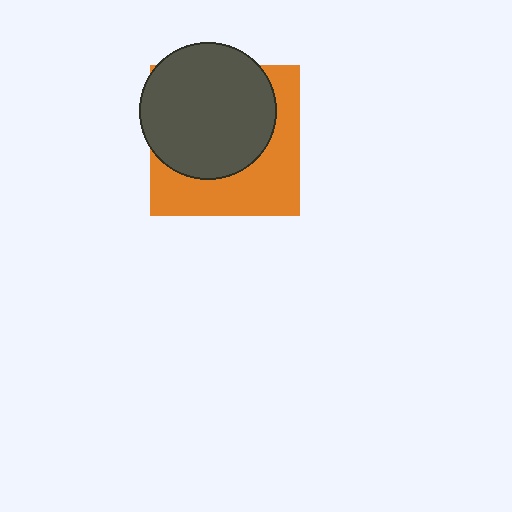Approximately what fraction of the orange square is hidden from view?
Roughly 57% of the orange square is hidden behind the dark gray circle.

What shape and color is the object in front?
The object in front is a dark gray circle.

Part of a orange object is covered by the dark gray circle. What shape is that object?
It is a square.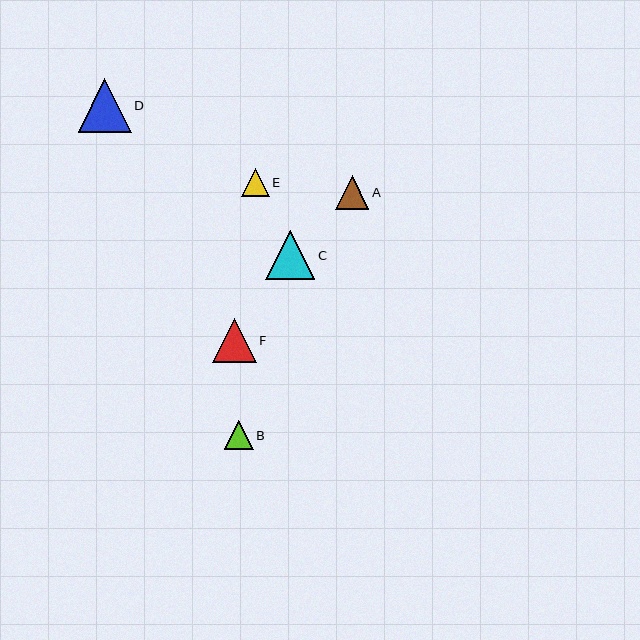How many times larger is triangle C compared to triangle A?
Triangle C is approximately 1.4 times the size of triangle A.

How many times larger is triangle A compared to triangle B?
Triangle A is approximately 1.2 times the size of triangle B.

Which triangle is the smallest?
Triangle E is the smallest with a size of approximately 27 pixels.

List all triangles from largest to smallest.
From largest to smallest: D, C, F, A, B, E.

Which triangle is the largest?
Triangle D is the largest with a size of approximately 53 pixels.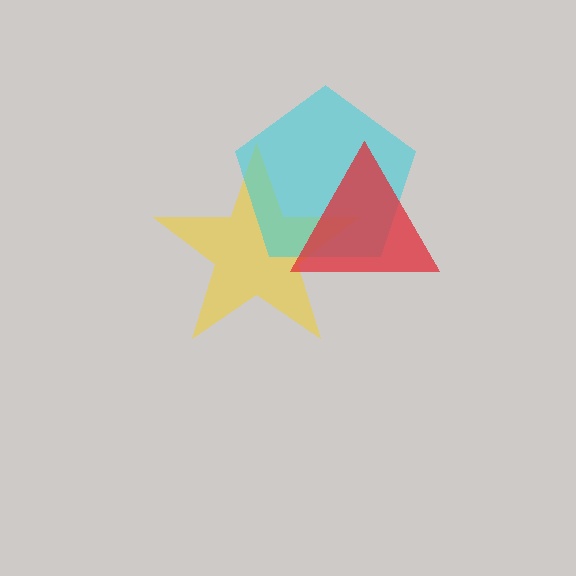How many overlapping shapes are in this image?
There are 3 overlapping shapes in the image.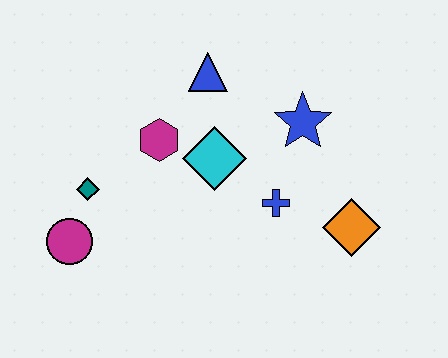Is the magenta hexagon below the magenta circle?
No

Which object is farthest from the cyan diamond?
The magenta circle is farthest from the cyan diamond.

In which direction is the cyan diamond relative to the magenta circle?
The cyan diamond is to the right of the magenta circle.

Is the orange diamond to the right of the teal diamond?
Yes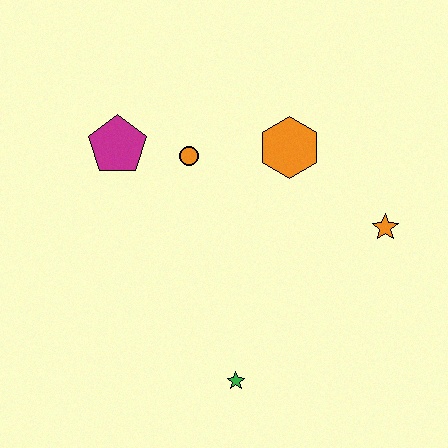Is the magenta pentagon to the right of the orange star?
No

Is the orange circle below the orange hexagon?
Yes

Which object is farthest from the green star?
The magenta pentagon is farthest from the green star.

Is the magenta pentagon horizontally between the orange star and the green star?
No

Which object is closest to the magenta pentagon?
The orange circle is closest to the magenta pentagon.